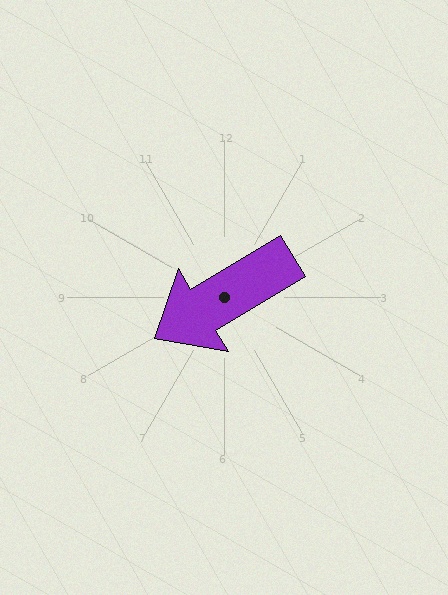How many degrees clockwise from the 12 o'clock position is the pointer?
Approximately 239 degrees.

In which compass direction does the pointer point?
Southwest.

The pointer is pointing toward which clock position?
Roughly 8 o'clock.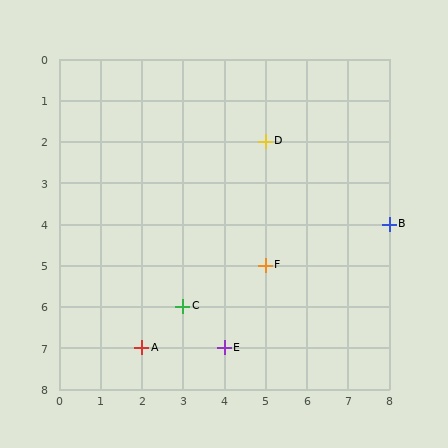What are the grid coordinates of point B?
Point B is at grid coordinates (8, 4).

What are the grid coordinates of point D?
Point D is at grid coordinates (5, 2).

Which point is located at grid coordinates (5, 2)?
Point D is at (5, 2).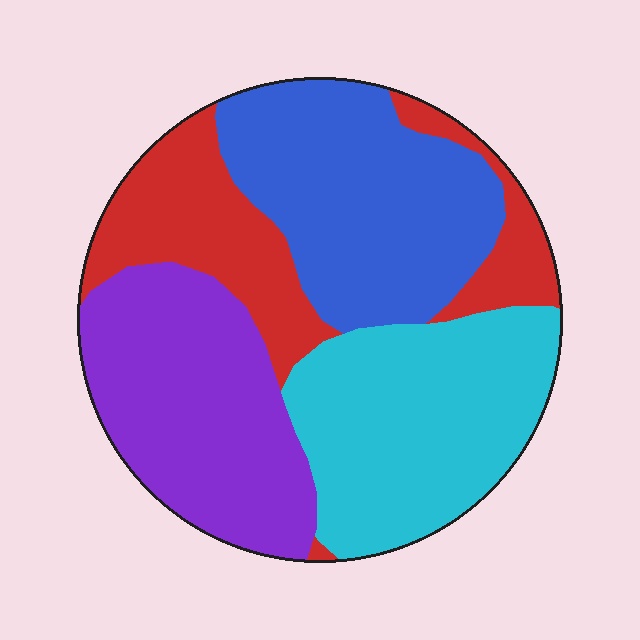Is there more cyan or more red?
Cyan.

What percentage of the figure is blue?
Blue covers 27% of the figure.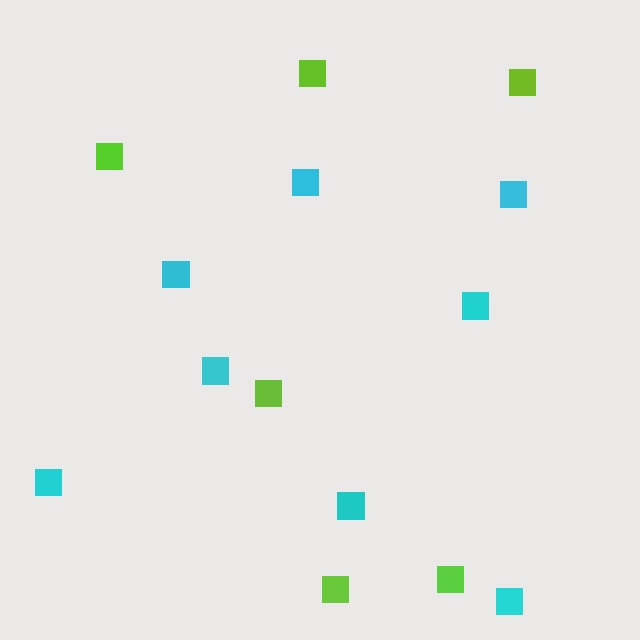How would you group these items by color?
There are 2 groups: one group of cyan squares (8) and one group of lime squares (6).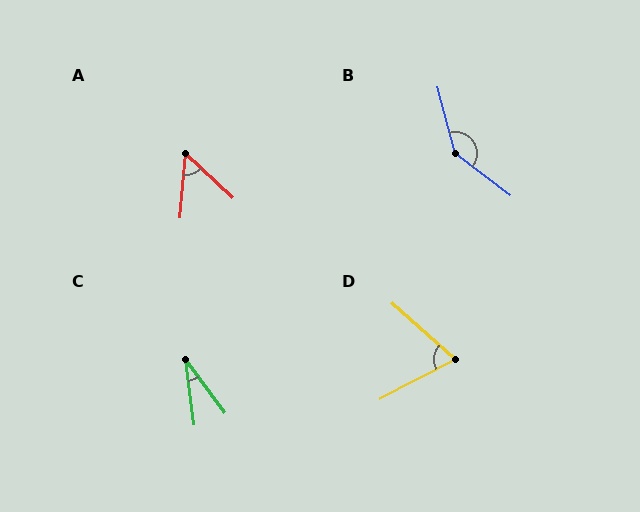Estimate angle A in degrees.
Approximately 52 degrees.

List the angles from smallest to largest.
C (29°), A (52°), D (69°), B (142°).